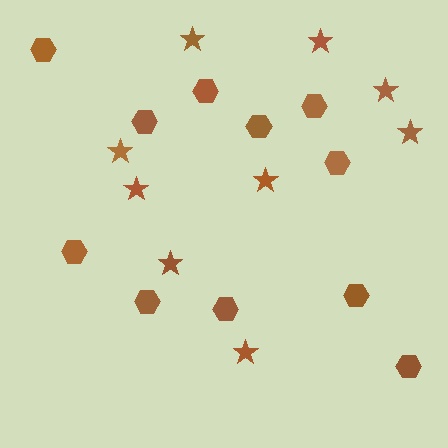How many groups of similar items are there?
There are 2 groups: one group of hexagons (11) and one group of stars (9).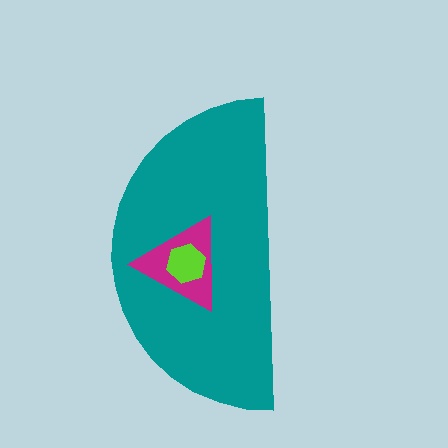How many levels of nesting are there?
3.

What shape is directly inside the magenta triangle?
The lime hexagon.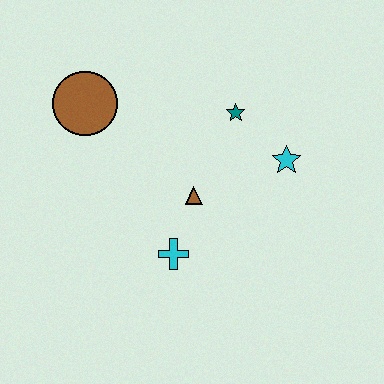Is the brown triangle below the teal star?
Yes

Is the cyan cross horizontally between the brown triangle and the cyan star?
No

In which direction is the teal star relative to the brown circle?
The teal star is to the right of the brown circle.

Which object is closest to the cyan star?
The teal star is closest to the cyan star.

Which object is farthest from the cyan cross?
The brown circle is farthest from the cyan cross.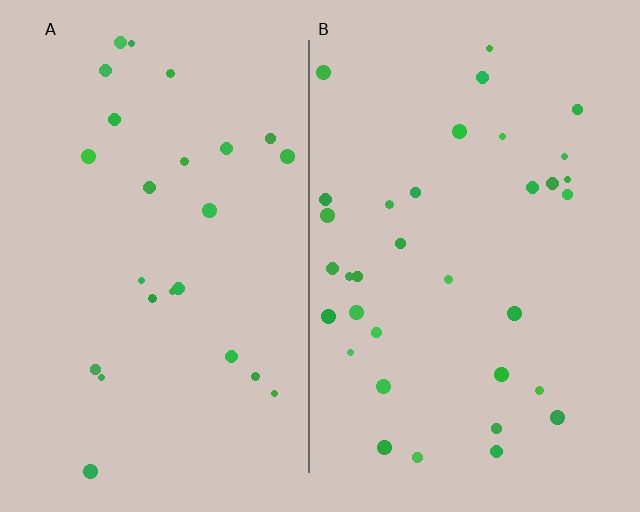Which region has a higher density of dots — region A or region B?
B (the right).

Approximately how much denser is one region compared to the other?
Approximately 1.4× — region B over region A.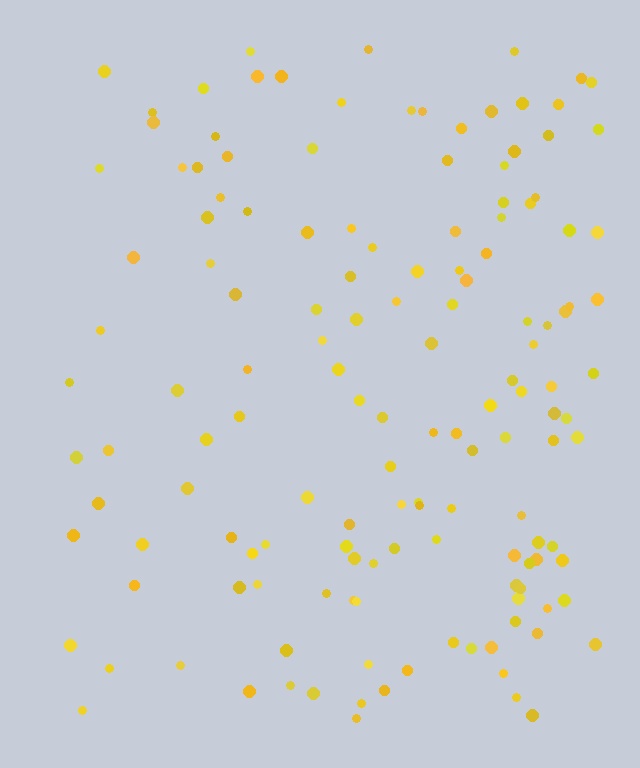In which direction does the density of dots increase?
From left to right, with the right side densest.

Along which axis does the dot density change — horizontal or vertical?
Horizontal.